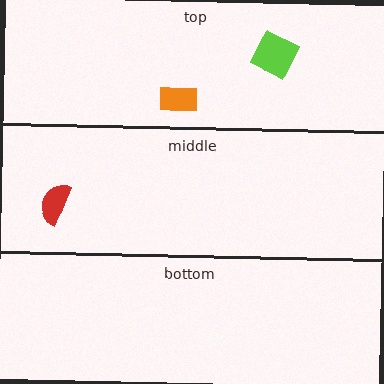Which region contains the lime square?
The top region.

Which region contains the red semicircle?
The middle region.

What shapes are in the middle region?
The red semicircle.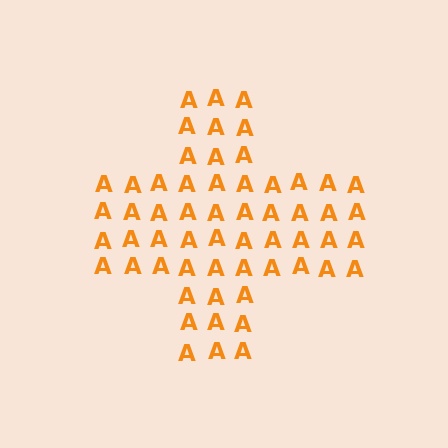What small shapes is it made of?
It is made of small letter A's.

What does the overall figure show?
The overall figure shows a cross.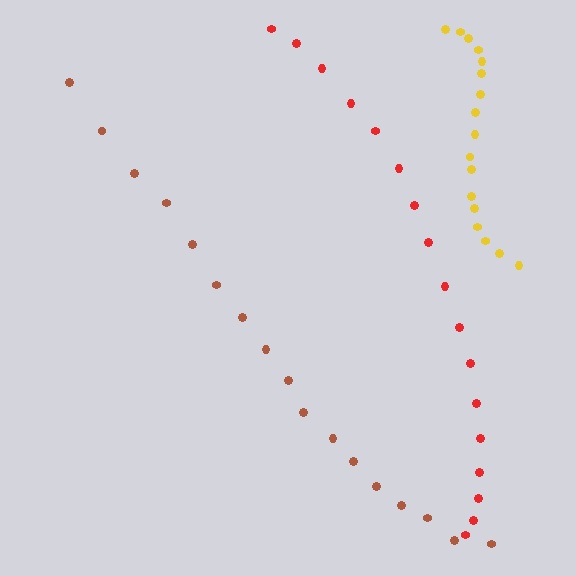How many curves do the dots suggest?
There are 3 distinct paths.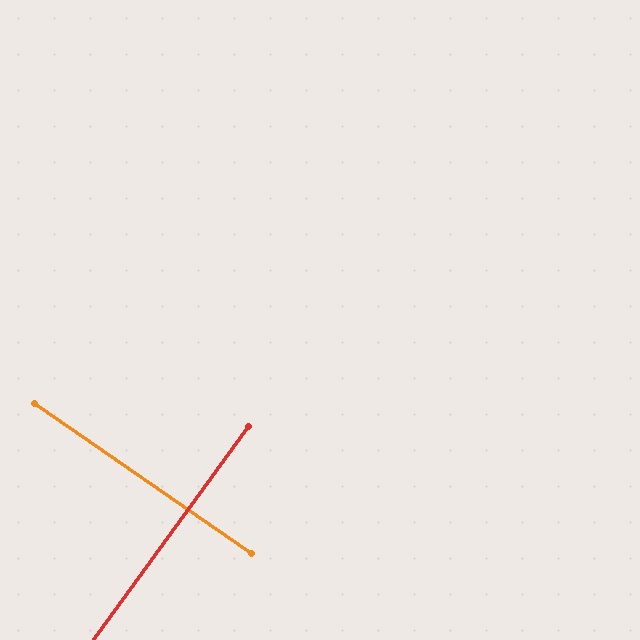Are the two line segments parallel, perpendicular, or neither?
Perpendicular — they meet at approximately 89°.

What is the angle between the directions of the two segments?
Approximately 89 degrees.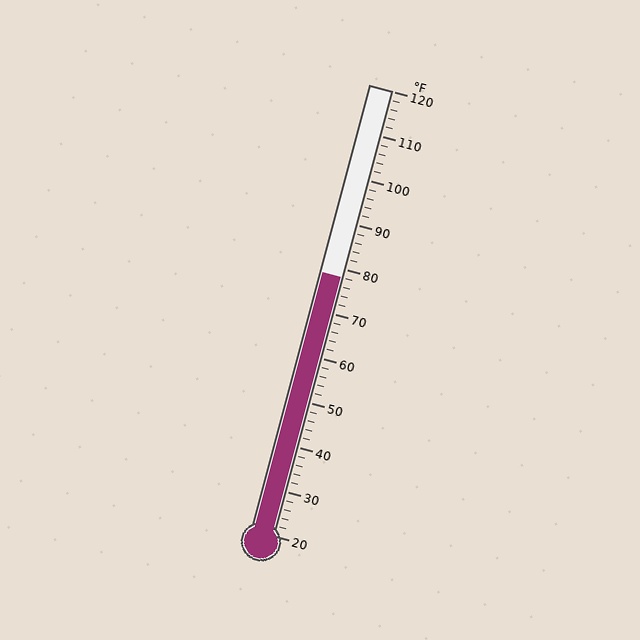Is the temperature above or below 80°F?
The temperature is below 80°F.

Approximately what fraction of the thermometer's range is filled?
The thermometer is filled to approximately 60% of its range.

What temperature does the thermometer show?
The thermometer shows approximately 78°F.